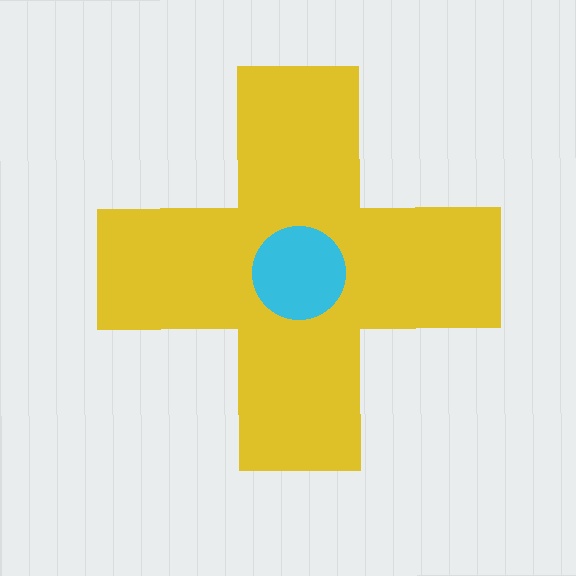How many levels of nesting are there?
2.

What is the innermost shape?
The cyan circle.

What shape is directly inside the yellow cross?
The cyan circle.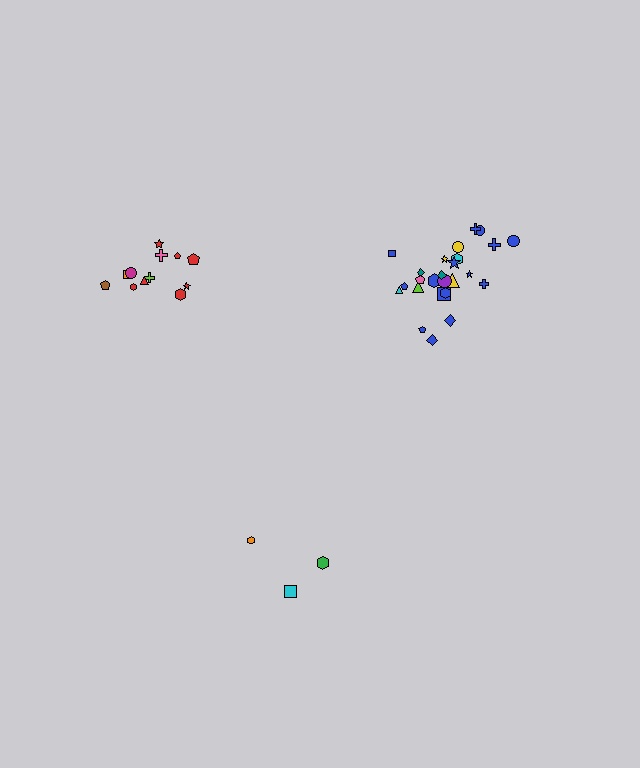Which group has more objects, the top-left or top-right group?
The top-right group.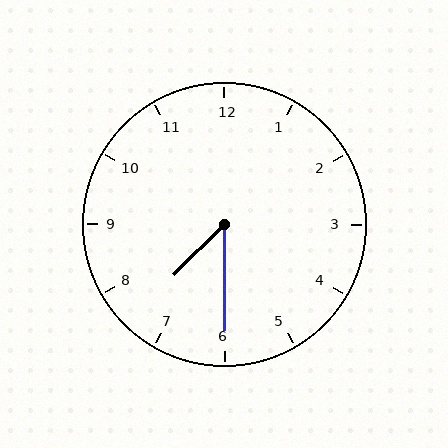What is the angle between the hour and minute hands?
Approximately 45 degrees.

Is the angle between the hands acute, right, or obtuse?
It is acute.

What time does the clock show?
7:30.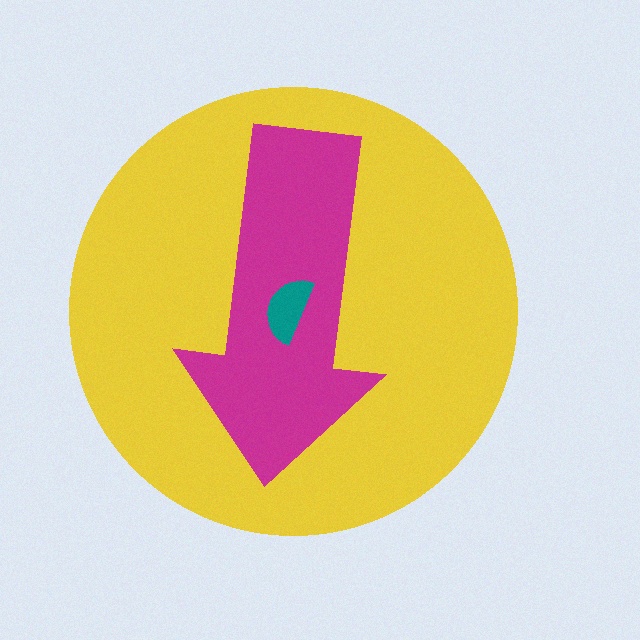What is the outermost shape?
The yellow circle.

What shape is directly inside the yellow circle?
The magenta arrow.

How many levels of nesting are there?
3.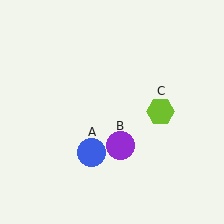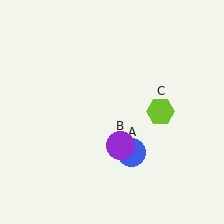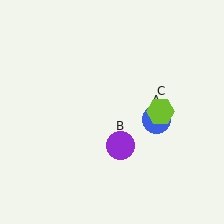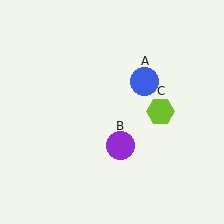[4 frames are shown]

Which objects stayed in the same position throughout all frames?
Purple circle (object B) and lime hexagon (object C) remained stationary.